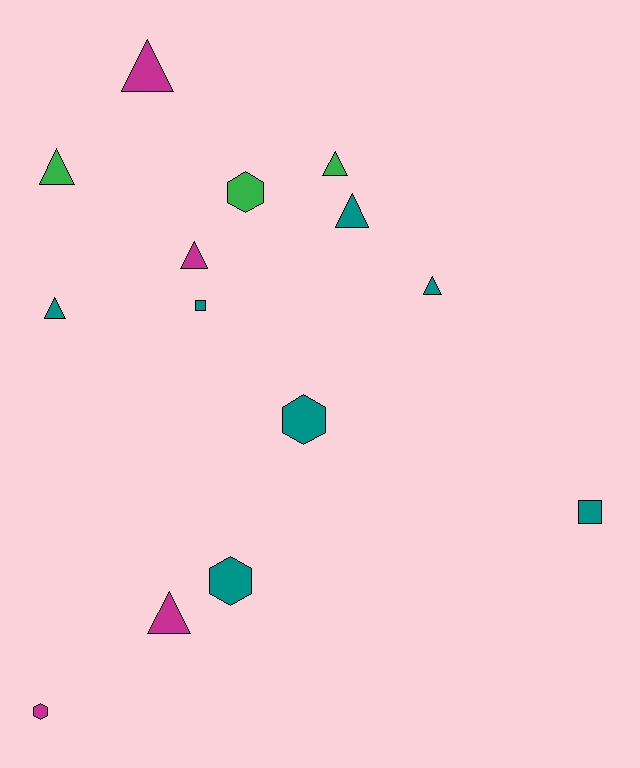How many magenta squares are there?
There are no magenta squares.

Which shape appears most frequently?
Triangle, with 8 objects.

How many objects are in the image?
There are 14 objects.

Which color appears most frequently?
Teal, with 7 objects.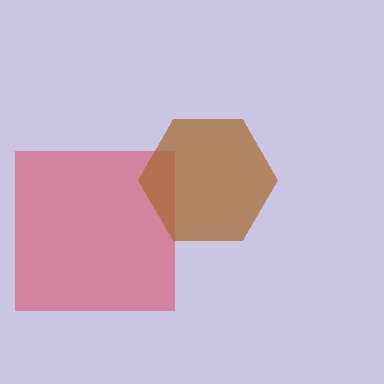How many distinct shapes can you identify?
There are 2 distinct shapes: a red square, a brown hexagon.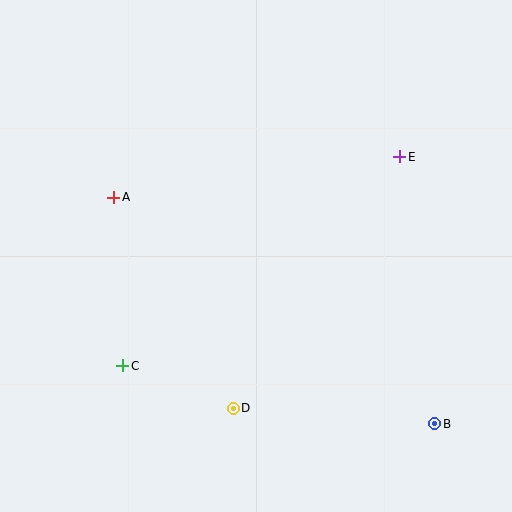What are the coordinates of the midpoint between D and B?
The midpoint between D and B is at (334, 416).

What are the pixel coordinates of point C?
Point C is at (123, 366).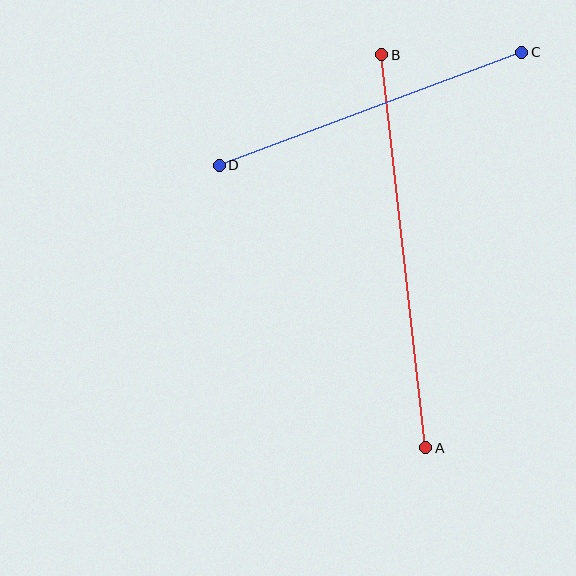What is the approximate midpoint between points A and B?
The midpoint is at approximately (404, 251) pixels.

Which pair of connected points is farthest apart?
Points A and B are farthest apart.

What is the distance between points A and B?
The distance is approximately 395 pixels.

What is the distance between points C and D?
The distance is approximately 322 pixels.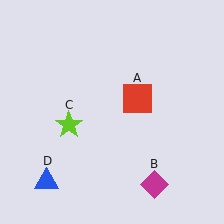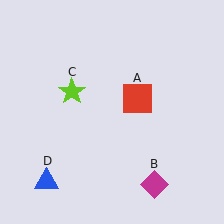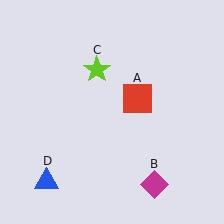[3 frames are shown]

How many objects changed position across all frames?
1 object changed position: lime star (object C).